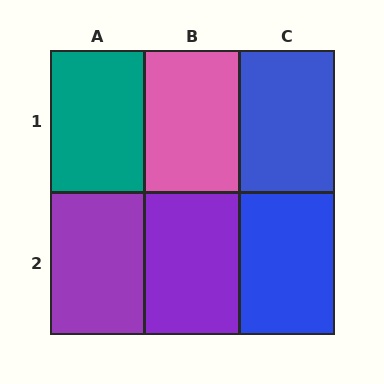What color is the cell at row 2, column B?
Purple.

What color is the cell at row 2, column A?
Purple.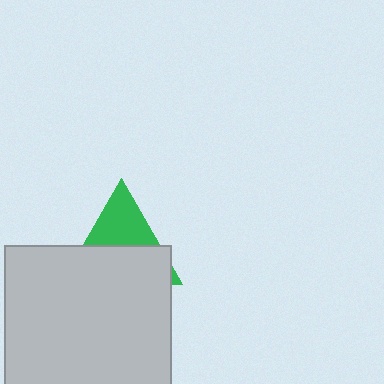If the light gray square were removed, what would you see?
You would see the complete green triangle.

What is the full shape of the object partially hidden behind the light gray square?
The partially hidden object is a green triangle.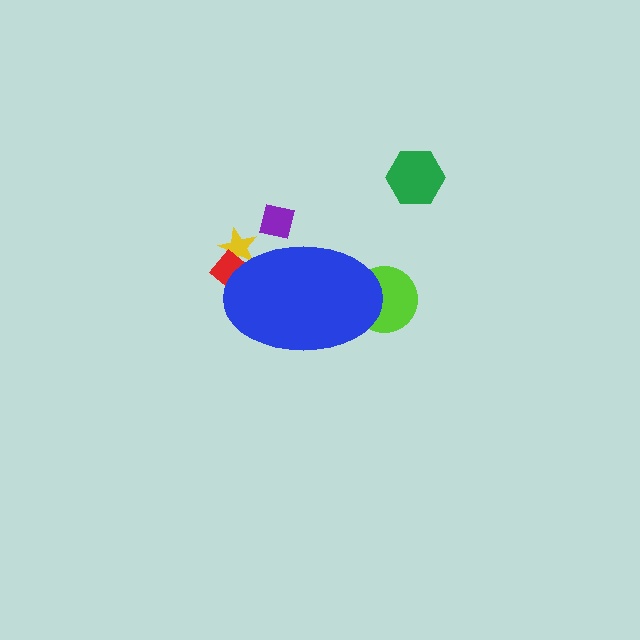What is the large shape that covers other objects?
A blue ellipse.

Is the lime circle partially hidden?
Yes, the lime circle is partially hidden behind the blue ellipse.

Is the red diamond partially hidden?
Yes, the red diamond is partially hidden behind the blue ellipse.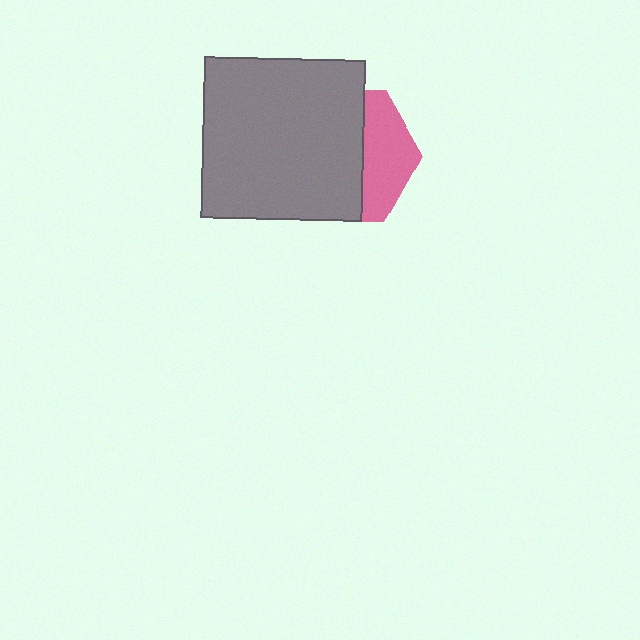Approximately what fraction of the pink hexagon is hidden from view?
Roughly 64% of the pink hexagon is hidden behind the gray square.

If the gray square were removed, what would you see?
You would see the complete pink hexagon.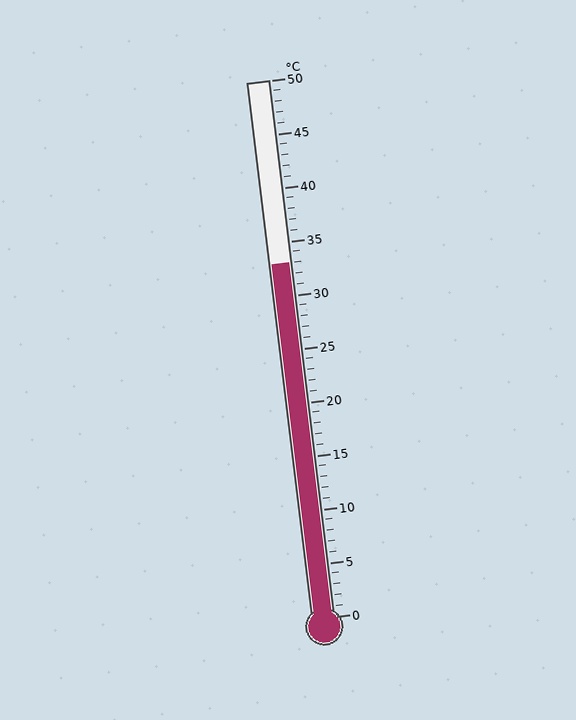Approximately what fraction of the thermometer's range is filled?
The thermometer is filled to approximately 65% of its range.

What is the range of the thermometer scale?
The thermometer scale ranges from 0°C to 50°C.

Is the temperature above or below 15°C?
The temperature is above 15°C.